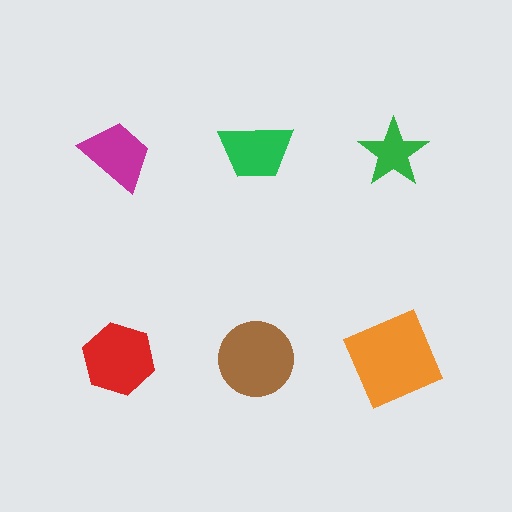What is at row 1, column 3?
A green star.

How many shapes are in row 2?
3 shapes.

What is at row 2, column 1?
A red hexagon.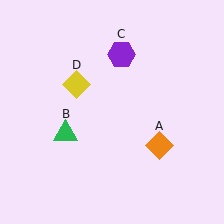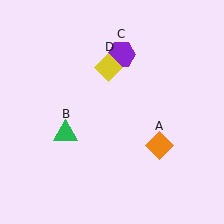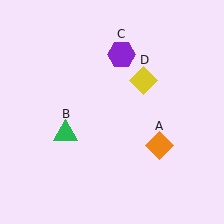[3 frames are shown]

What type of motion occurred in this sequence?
The yellow diamond (object D) rotated clockwise around the center of the scene.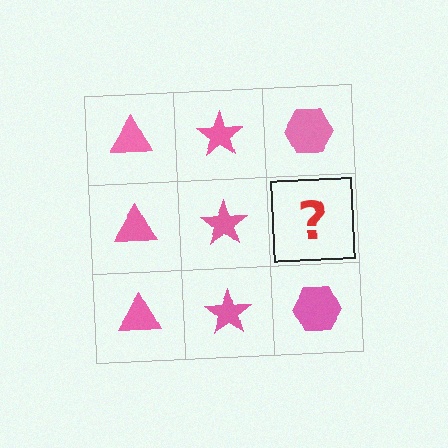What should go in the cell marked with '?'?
The missing cell should contain a pink hexagon.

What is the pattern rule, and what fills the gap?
The rule is that each column has a consistent shape. The gap should be filled with a pink hexagon.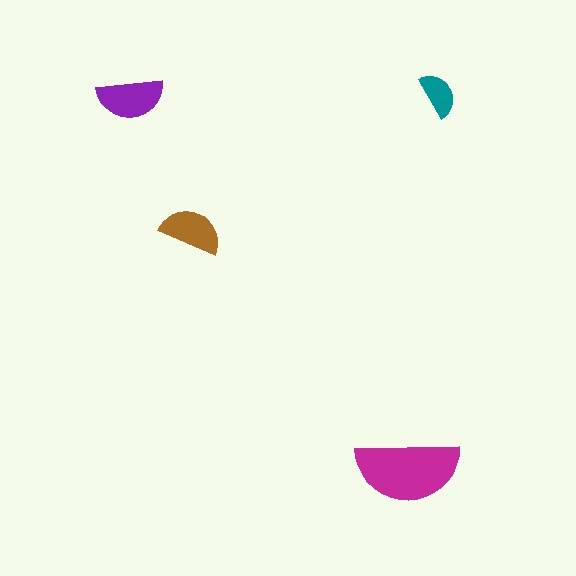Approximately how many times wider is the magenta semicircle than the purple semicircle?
About 1.5 times wider.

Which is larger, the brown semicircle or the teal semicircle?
The brown one.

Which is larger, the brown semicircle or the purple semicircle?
The purple one.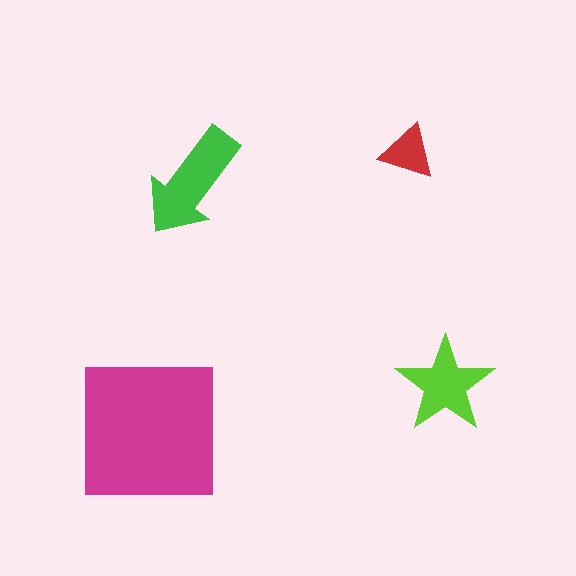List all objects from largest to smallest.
The magenta square, the green arrow, the lime star, the red triangle.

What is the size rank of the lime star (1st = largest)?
3rd.